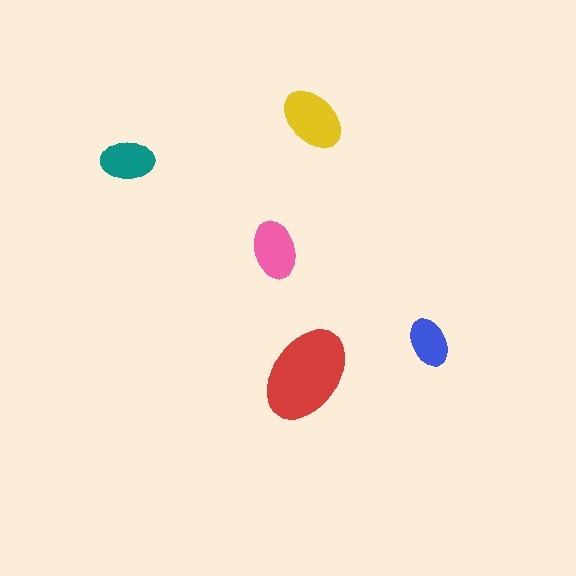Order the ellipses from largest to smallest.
the red one, the yellow one, the pink one, the teal one, the blue one.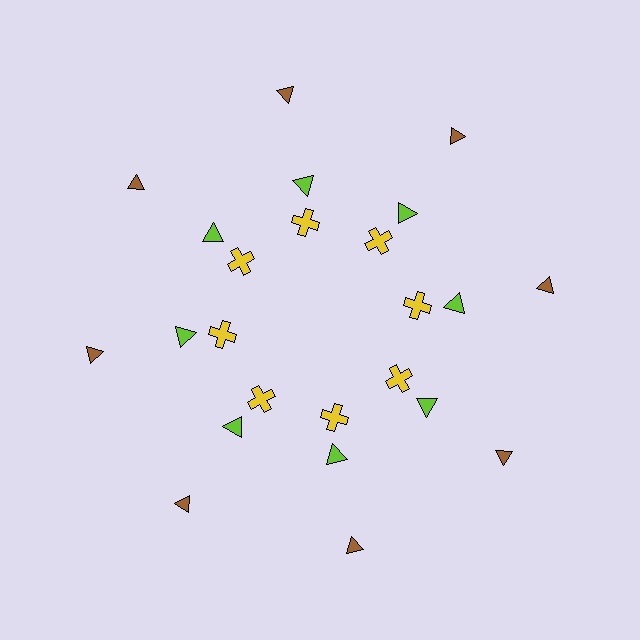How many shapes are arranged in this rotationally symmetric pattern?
There are 24 shapes, arranged in 8 groups of 3.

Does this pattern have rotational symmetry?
Yes, this pattern has 8-fold rotational symmetry. It looks the same after rotating 45 degrees around the center.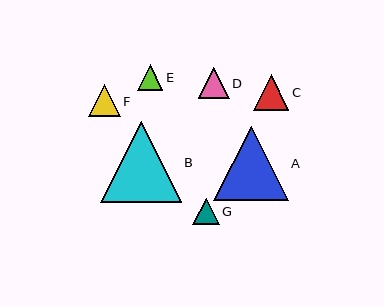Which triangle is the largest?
Triangle B is the largest with a size of approximately 81 pixels.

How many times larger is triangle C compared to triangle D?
Triangle C is approximately 1.1 times the size of triangle D.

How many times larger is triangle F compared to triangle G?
Triangle F is approximately 1.2 times the size of triangle G.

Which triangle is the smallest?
Triangle E is the smallest with a size of approximately 26 pixels.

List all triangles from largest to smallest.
From largest to smallest: B, A, C, F, D, G, E.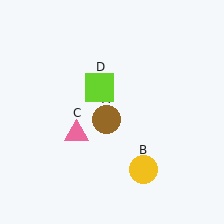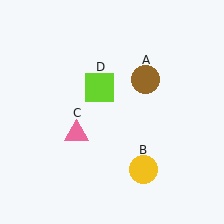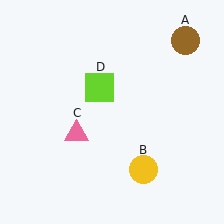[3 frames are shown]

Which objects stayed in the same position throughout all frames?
Yellow circle (object B) and pink triangle (object C) and lime square (object D) remained stationary.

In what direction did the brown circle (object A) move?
The brown circle (object A) moved up and to the right.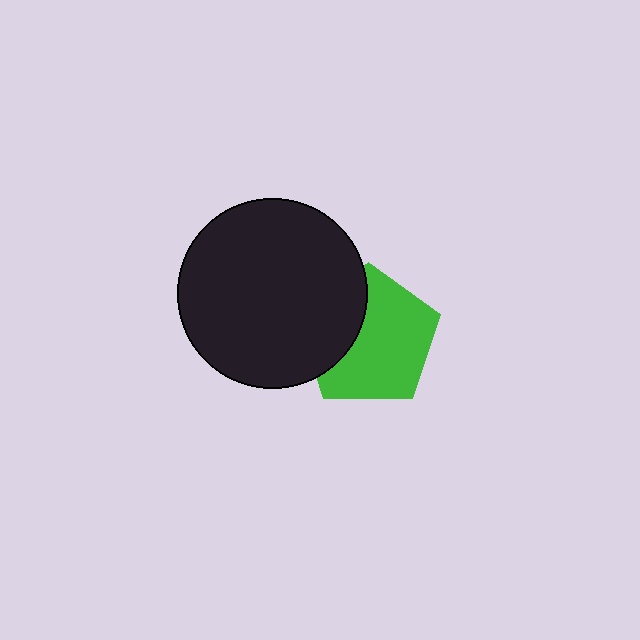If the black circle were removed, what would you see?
You would see the complete green pentagon.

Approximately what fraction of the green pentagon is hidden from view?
Roughly 33% of the green pentagon is hidden behind the black circle.